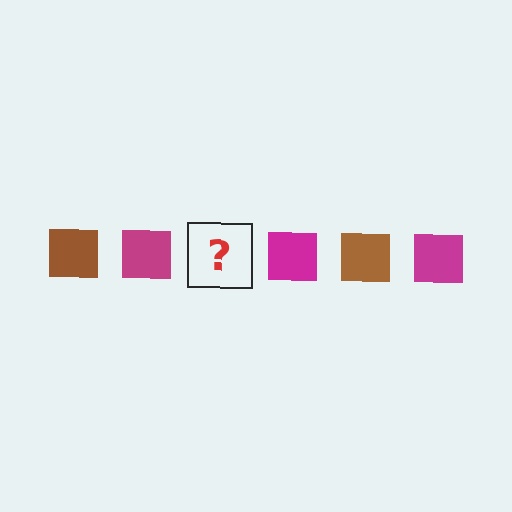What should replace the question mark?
The question mark should be replaced with a brown square.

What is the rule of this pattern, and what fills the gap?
The rule is that the pattern cycles through brown, magenta squares. The gap should be filled with a brown square.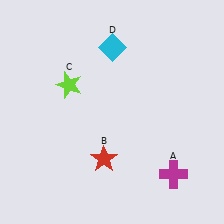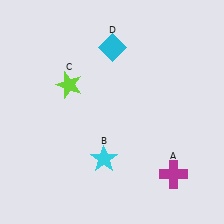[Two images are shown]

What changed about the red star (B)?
In Image 1, B is red. In Image 2, it changed to cyan.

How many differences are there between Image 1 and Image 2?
There is 1 difference between the two images.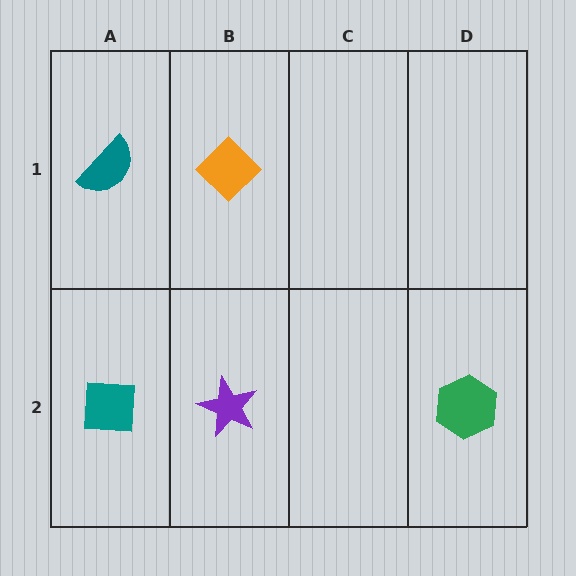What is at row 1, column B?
An orange diamond.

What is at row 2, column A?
A teal square.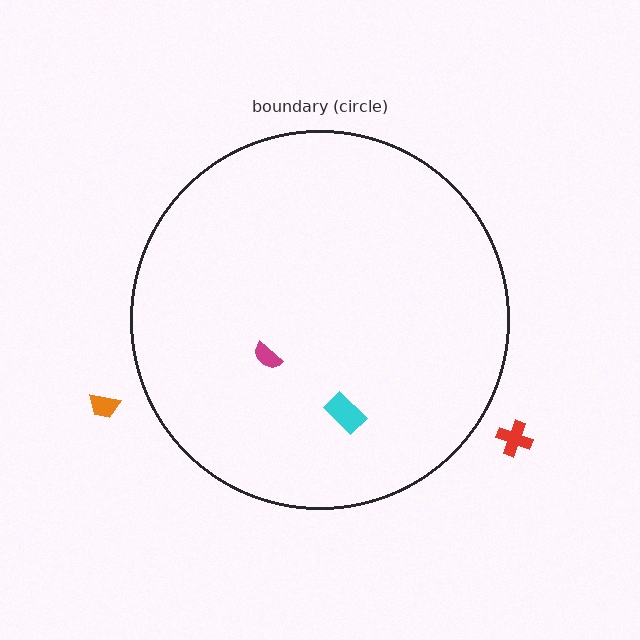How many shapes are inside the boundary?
2 inside, 2 outside.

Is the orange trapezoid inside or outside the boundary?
Outside.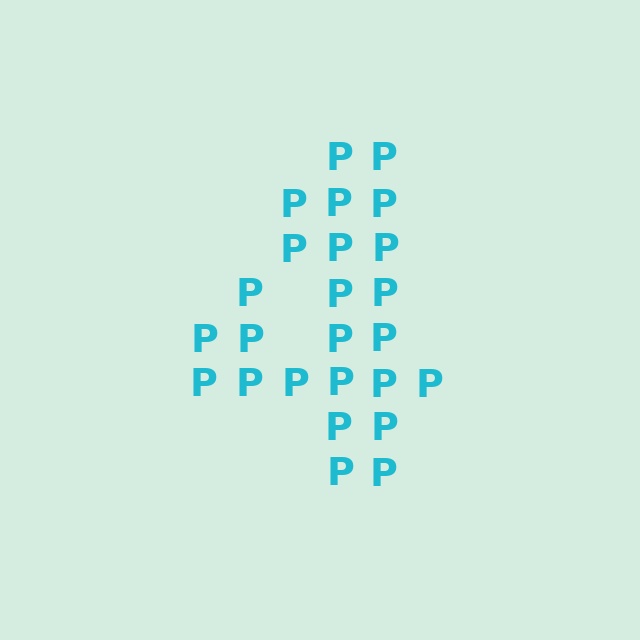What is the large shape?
The large shape is the digit 4.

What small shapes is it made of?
It is made of small letter P's.